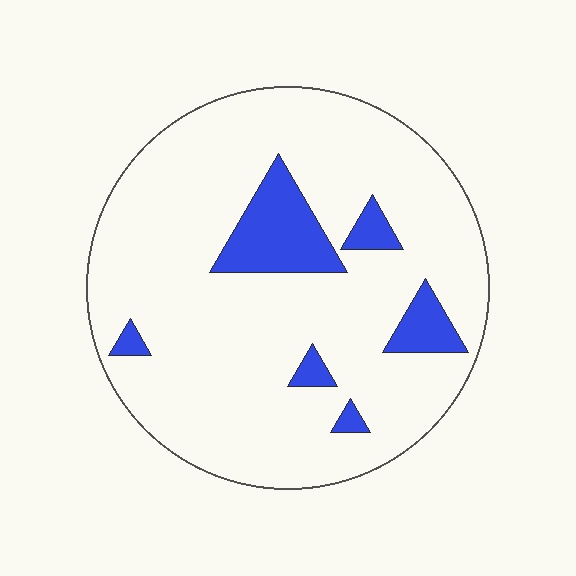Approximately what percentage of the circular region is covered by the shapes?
Approximately 15%.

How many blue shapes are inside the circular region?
6.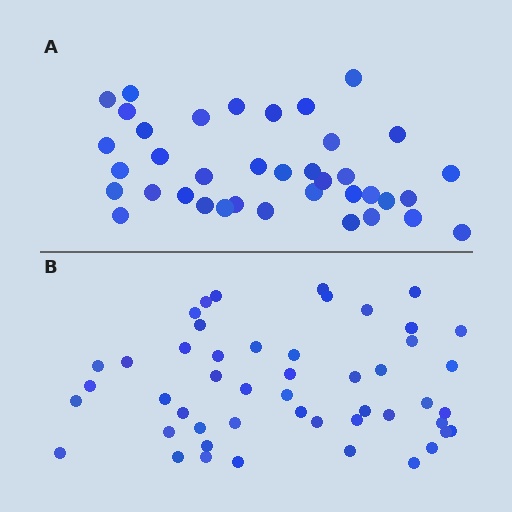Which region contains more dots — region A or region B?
Region B (the bottom region) has more dots.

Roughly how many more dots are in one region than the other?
Region B has roughly 12 or so more dots than region A.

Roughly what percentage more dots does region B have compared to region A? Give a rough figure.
About 30% more.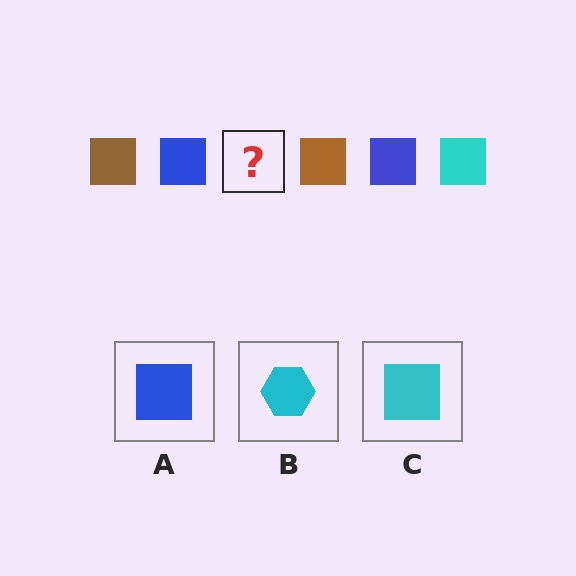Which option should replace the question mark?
Option C.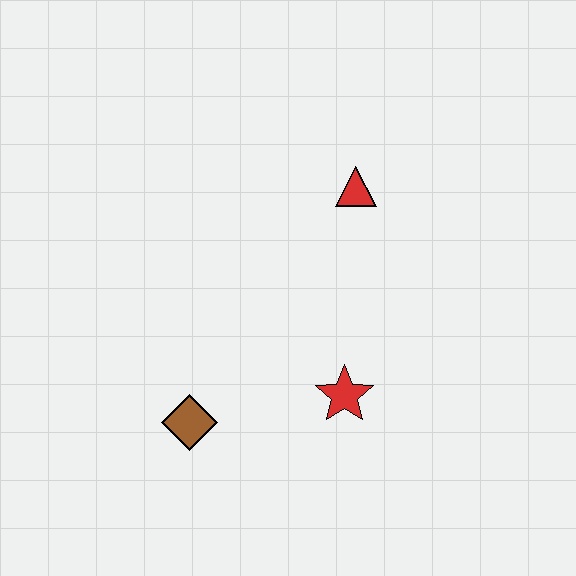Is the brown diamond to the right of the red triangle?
No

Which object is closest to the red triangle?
The red star is closest to the red triangle.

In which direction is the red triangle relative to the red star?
The red triangle is above the red star.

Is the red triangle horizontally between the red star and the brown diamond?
No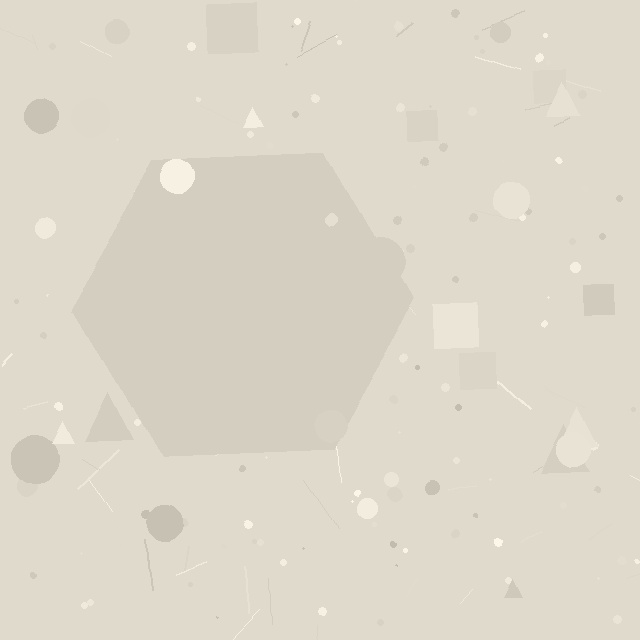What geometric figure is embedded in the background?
A hexagon is embedded in the background.